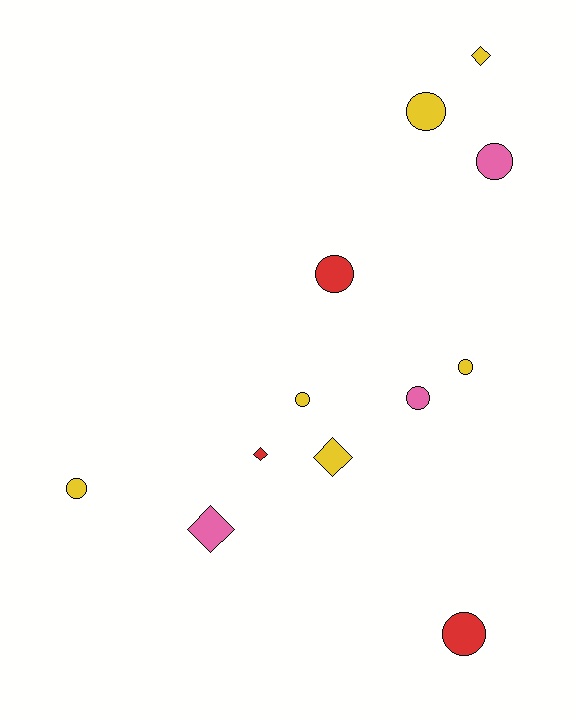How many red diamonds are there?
There is 1 red diamond.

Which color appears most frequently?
Yellow, with 6 objects.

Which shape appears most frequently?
Circle, with 8 objects.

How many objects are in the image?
There are 12 objects.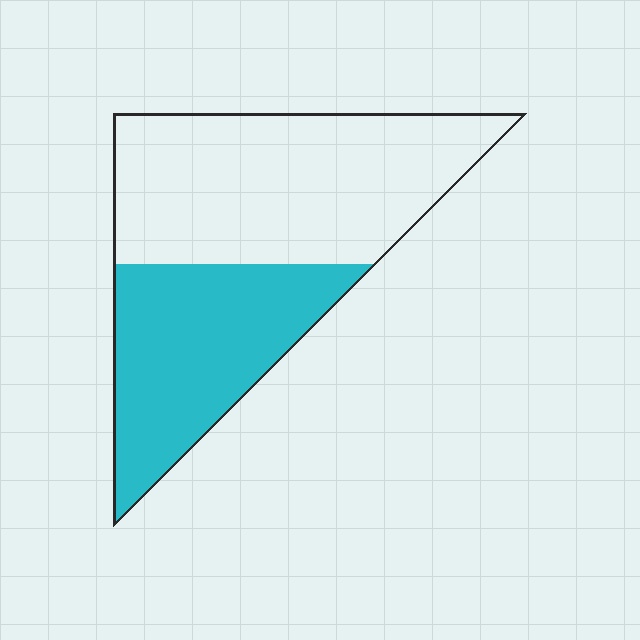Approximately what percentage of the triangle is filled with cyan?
Approximately 40%.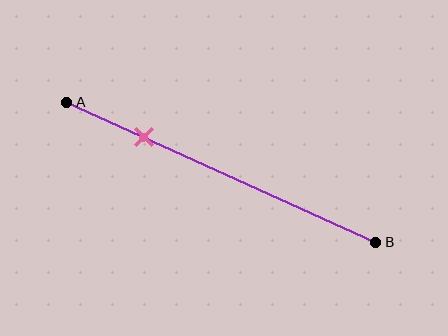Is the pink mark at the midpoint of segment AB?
No, the mark is at about 25% from A, not at the 50% midpoint.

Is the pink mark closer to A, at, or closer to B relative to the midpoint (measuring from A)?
The pink mark is closer to point A than the midpoint of segment AB.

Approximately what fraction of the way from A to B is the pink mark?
The pink mark is approximately 25% of the way from A to B.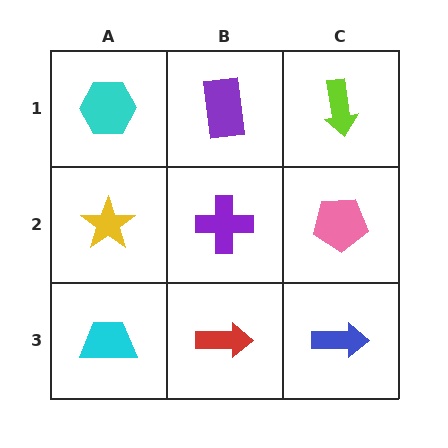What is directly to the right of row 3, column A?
A red arrow.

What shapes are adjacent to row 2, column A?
A cyan hexagon (row 1, column A), a cyan trapezoid (row 3, column A), a purple cross (row 2, column B).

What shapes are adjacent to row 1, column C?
A pink pentagon (row 2, column C), a purple rectangle (row 1, column B).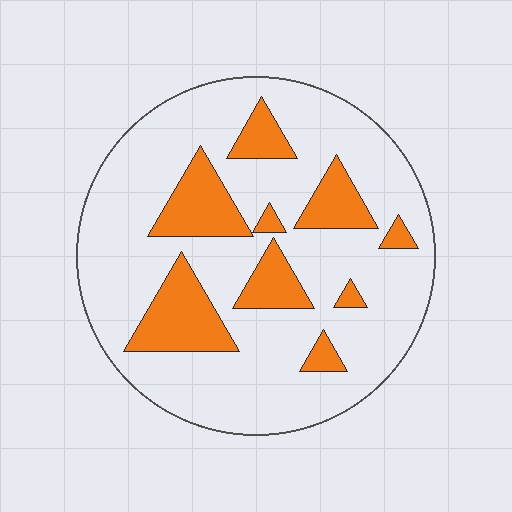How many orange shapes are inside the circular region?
9.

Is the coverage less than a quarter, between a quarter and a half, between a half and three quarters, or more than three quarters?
Less than a quarter.